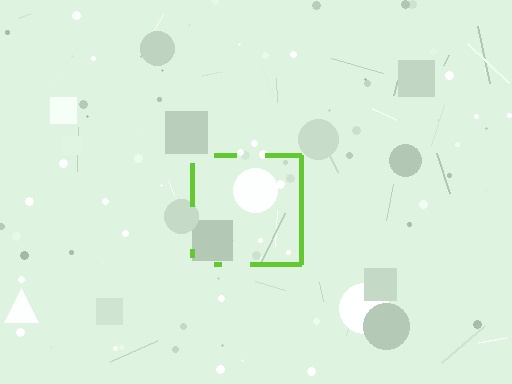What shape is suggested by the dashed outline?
The dashed outline suggests a square.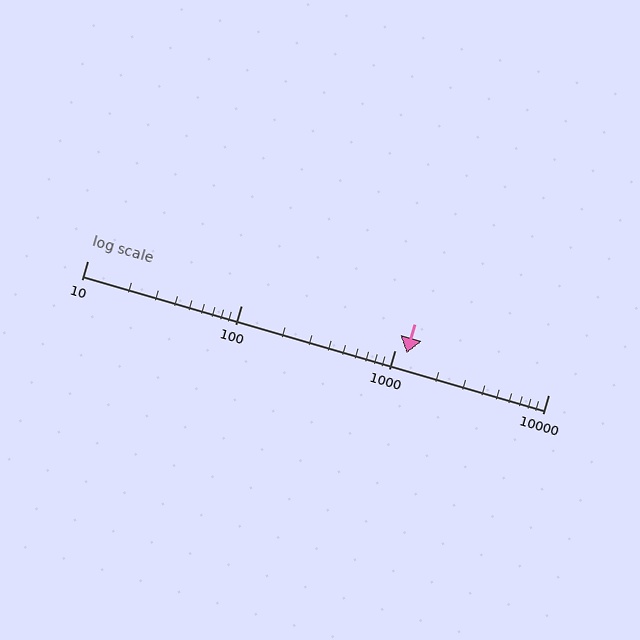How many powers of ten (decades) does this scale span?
The scale spans 3 decades, from 10 to 10000.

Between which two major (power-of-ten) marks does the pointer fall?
The pointer is between 1000 and 10000.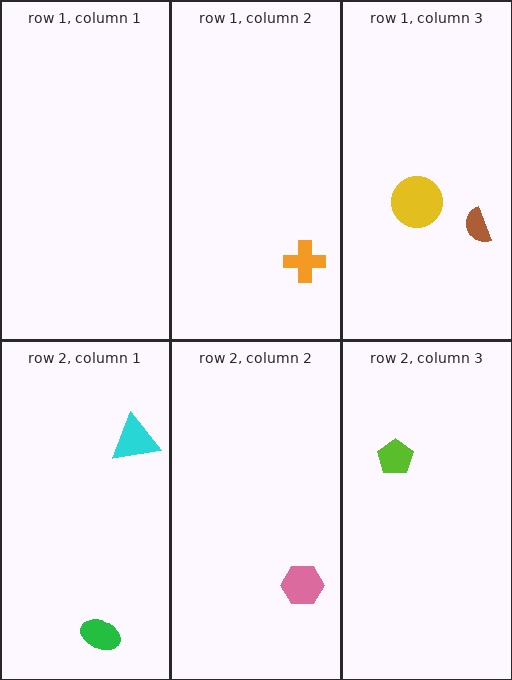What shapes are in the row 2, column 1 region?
The cyan triangle, the green ellipse.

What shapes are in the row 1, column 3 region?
The brown semicircle, the yellow circle.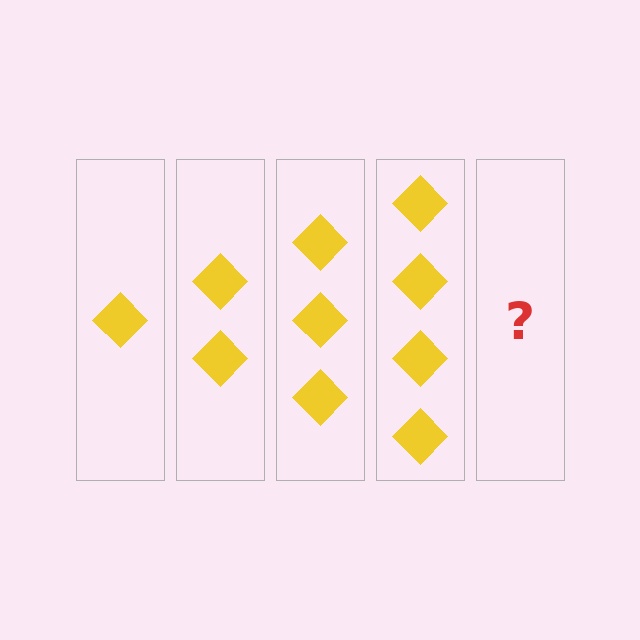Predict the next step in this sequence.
The next step is 5 diamonds.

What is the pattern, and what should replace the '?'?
The pattern is that each step adds one more diamond. The '?' should be 5 diamonds.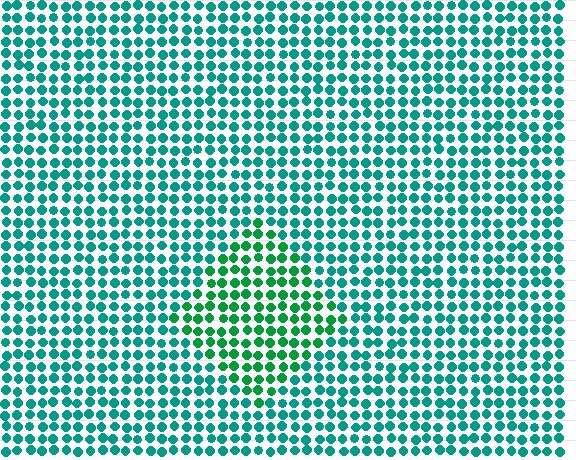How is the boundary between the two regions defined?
The boundary is defined purely by a slight shift in hue (about 31 degrees). Spacing, size, and orientation are identical on both sides.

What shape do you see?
I see a diamond.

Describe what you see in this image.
The image is filled with small teal elements in a uniform arrangement. A diamond-shaped region is visible where the elements are tinted to a slightly different hue, forming a subtle color boundary.